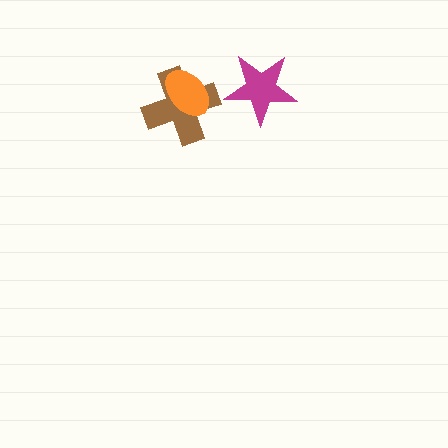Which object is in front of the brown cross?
The orange ellipse is in front of the brown cross.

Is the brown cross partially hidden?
Yes, it is partially covered by another shape.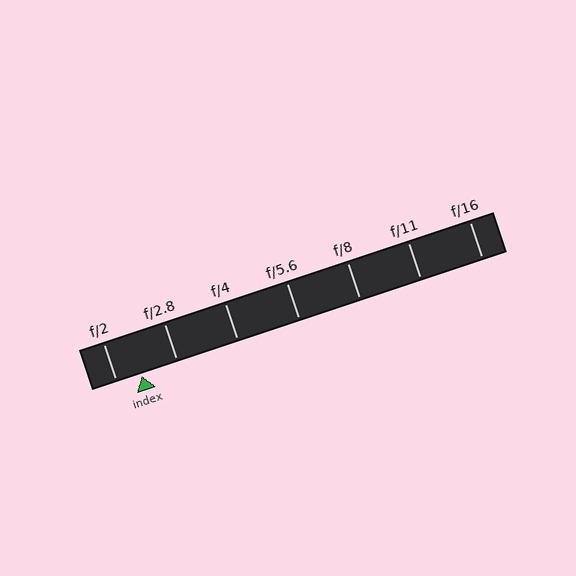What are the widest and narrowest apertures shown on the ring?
The widest aperture shown is f/2 and the narrowest is f/16.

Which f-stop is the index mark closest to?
The index mark is closest to f/2.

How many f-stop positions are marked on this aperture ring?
There are 7 f-stop positions marked.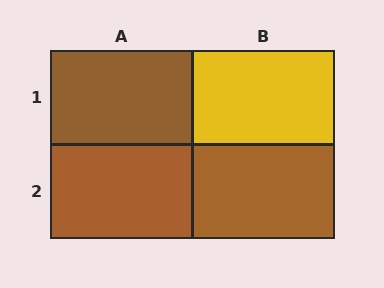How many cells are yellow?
1 cell is yellow.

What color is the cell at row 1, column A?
Brown.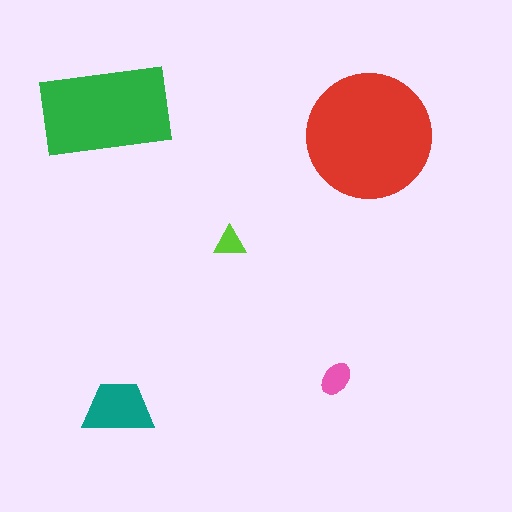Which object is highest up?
The green rectangle is topmost.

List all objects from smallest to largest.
The lime triangle, the pink ellipse, the teal trapezoid, the green rectangle, the red circle.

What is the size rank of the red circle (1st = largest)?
1st.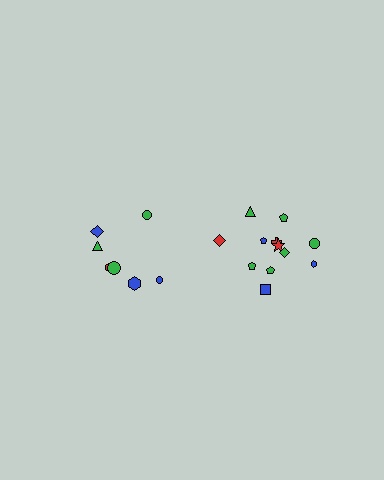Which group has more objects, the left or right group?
The right group.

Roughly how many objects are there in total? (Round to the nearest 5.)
Roughly 20 objects in total.